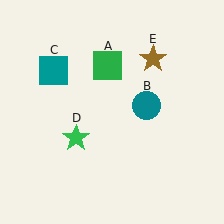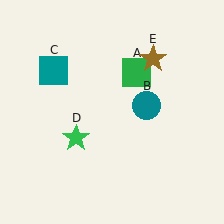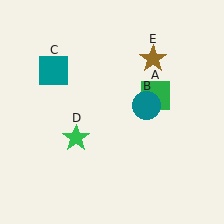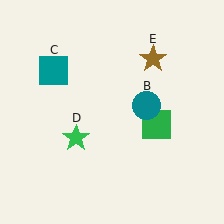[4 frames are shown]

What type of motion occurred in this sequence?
The green square (object A) rotated clockwise around the center of the scene.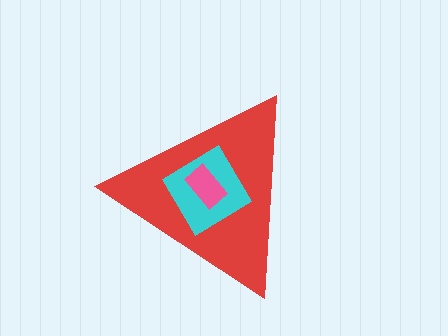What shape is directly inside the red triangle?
The cyan diamond.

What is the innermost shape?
The pink rectangle.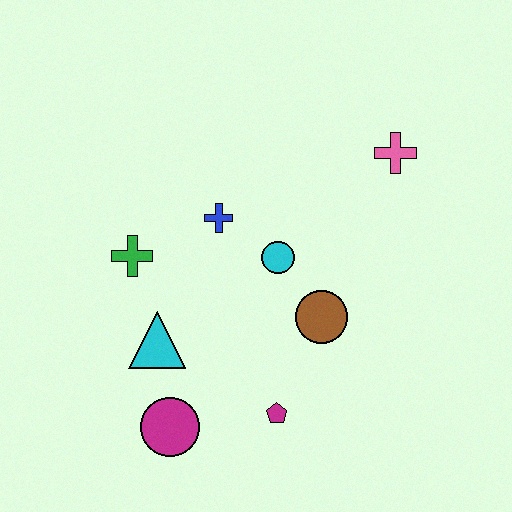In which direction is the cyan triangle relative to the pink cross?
The cyan triangle is to the left of the pink cross.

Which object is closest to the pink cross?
The cyan circle is closest to the pink cross.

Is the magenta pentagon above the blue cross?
No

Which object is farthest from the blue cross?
The magenta circle is farthest from the blue cross.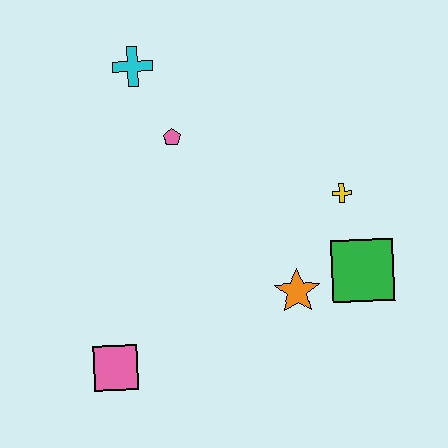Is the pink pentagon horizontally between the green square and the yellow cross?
No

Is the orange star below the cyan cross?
Yes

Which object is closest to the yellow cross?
The green square is closest to the yellow cross.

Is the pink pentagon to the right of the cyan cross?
Yes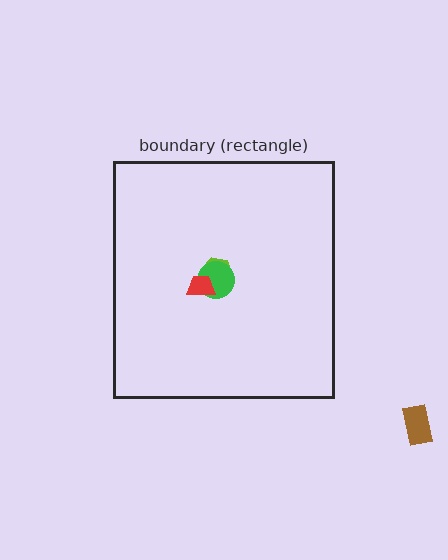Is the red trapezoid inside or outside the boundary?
Inside.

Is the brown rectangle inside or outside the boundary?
Outside.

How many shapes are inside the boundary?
3 inside, 1 outside.